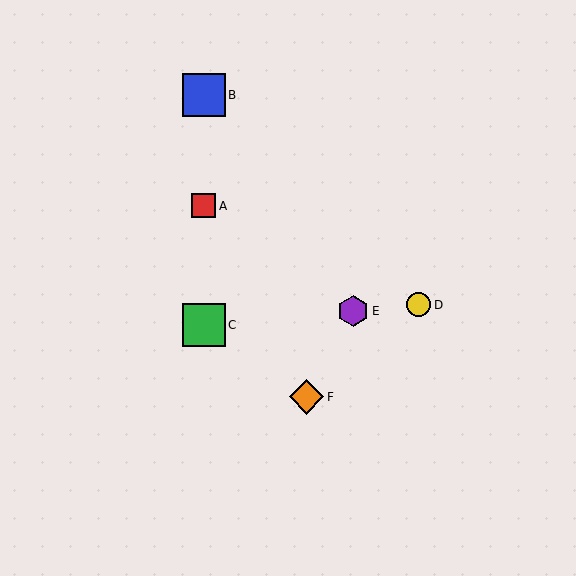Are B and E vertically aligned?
No, B is at x≈204 and E is at x≈353.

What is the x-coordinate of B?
Object B is at x≈204.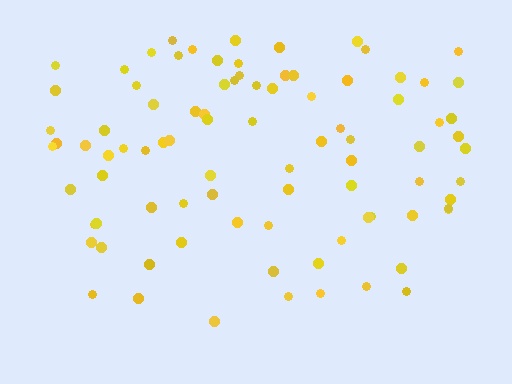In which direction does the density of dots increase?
From bottom to top, with the top side densest.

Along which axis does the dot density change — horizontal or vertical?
Vertical.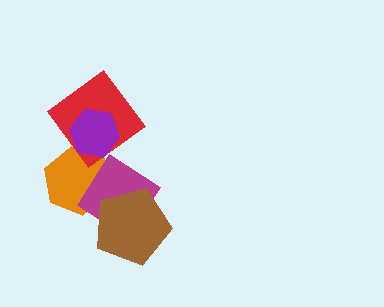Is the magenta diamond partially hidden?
Yes, it is partially covered by another shape.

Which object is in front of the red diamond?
The purple hexagon is in front of the red diamond.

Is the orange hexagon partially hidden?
Yes, it is partially covered by another shape.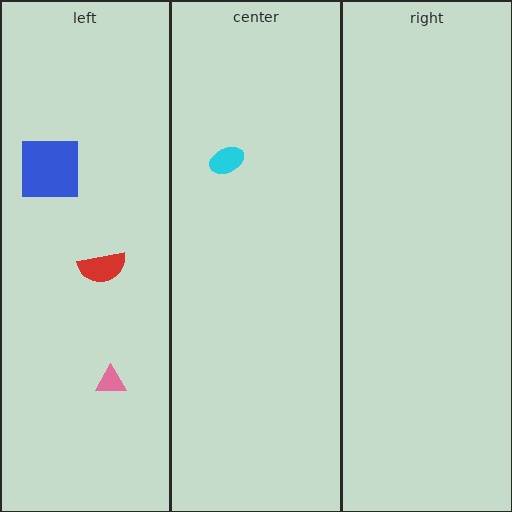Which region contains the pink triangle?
The left region.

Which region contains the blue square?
The left region.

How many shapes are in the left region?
3.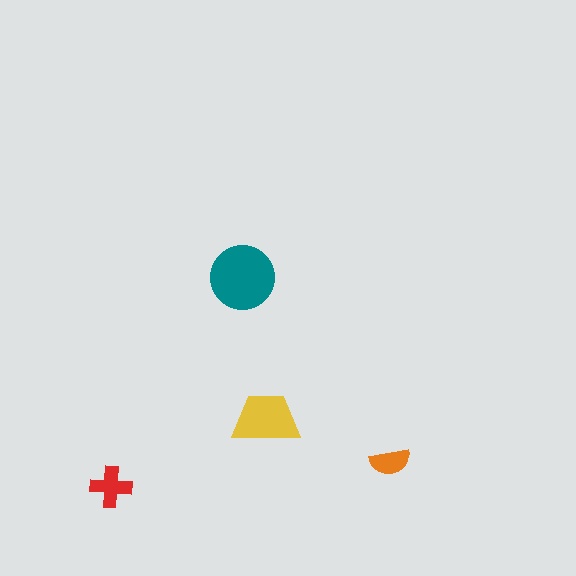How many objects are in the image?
There are 4 objects in the image.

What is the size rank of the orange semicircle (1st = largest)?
4th.